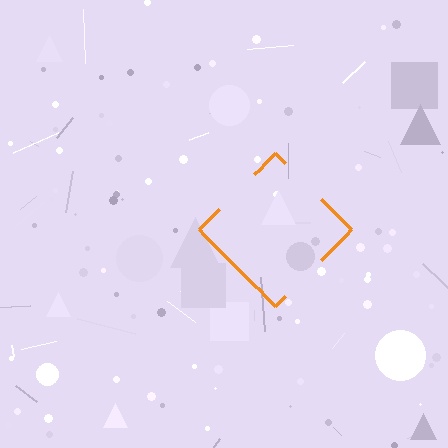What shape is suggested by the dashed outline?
The dashed outline suggests a diamond.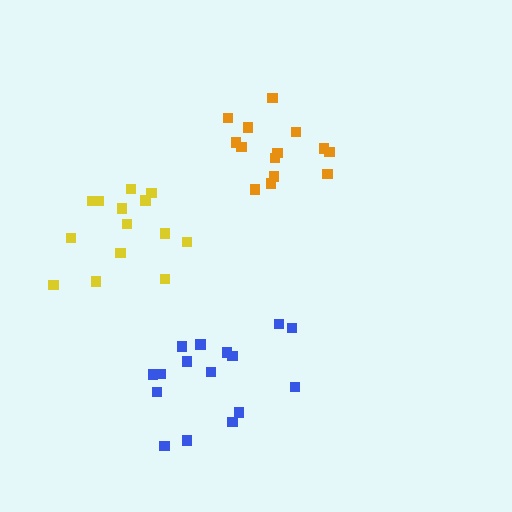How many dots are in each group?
Group 1: 14 dots, Group 2: 16 dots, Group 3: 14 dots (44 total).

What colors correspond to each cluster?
The clusters are colored: orange, blue, yellow.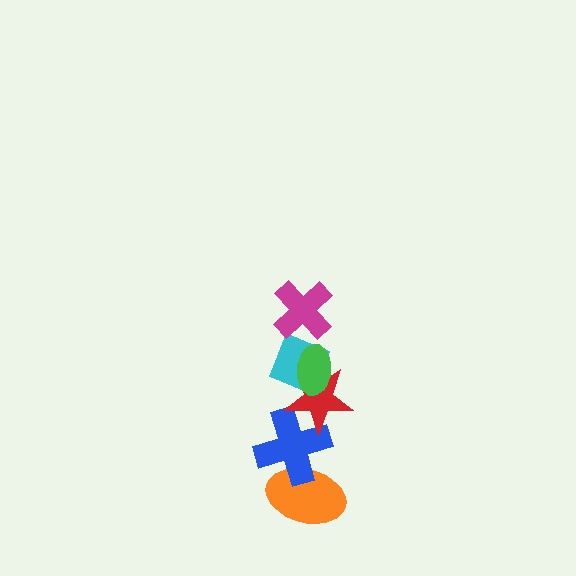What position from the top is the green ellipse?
The green ellipse is 2nd from the top.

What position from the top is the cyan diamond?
The cyan diamond is 3rd from the top.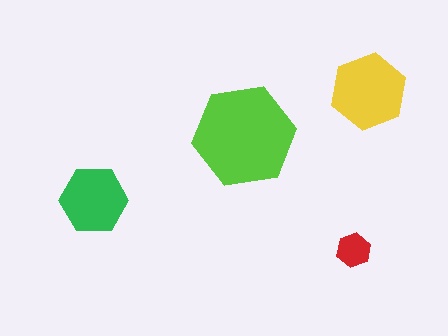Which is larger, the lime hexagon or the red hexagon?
The lime one.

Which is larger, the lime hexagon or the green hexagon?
The lime one.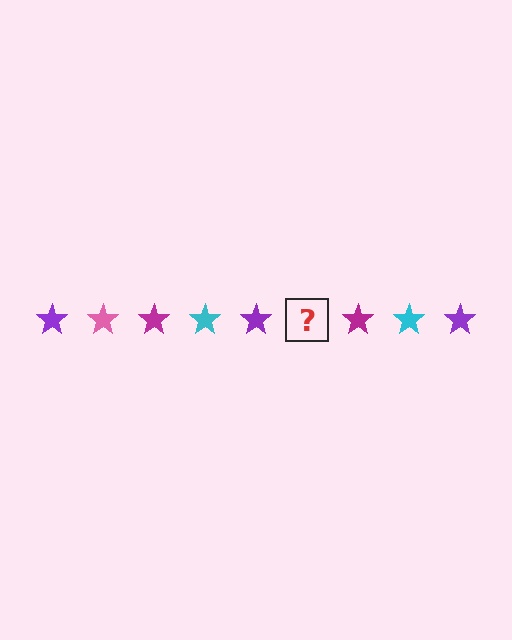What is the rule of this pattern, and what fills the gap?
The rule is that the pattern cycles through purple, pink, magenta, cyan stars. The gap should be filled with a pink star.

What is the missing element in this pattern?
The missing element is a pink star.